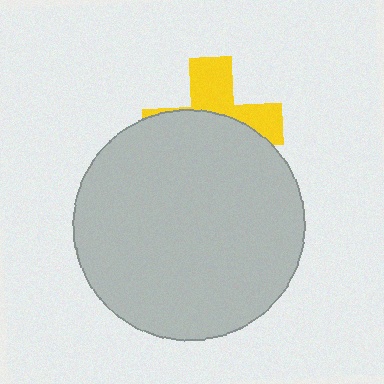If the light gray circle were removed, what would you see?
You would see the complete yellow cross.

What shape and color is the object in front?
The object in front is a light gray circle.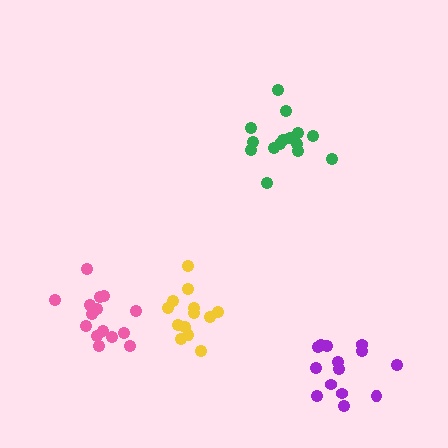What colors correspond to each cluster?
The clusters are colored: pink, green, purple, yellow.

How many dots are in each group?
Group 1: 15 dots, Group 2: 15 dots, Group 3: 14 dots, Group 4: 13 dots (57 total).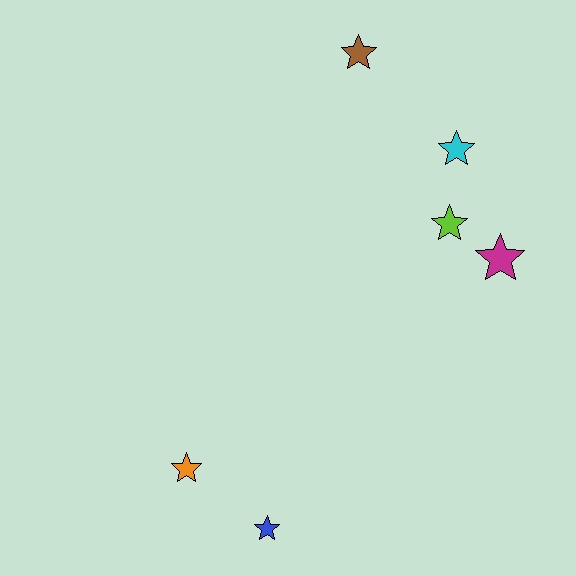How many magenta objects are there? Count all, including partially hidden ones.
There is 1 magenta object.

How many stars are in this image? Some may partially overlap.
There are 6 stars.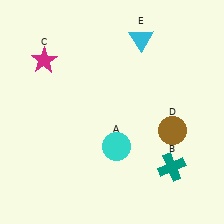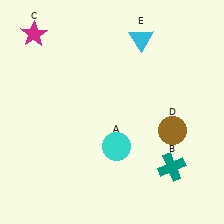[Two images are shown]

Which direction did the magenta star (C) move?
The magenta star (C) moved up.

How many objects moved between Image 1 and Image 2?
1 object moved between the two images.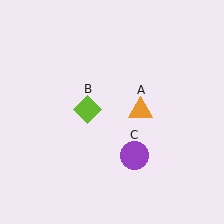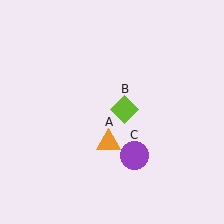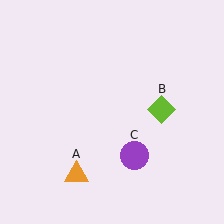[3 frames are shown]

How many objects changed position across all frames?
2 objects changed position: orange triangle (object A), lime diamond (object B).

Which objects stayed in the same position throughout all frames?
Purple circle (object C) remained stationary.